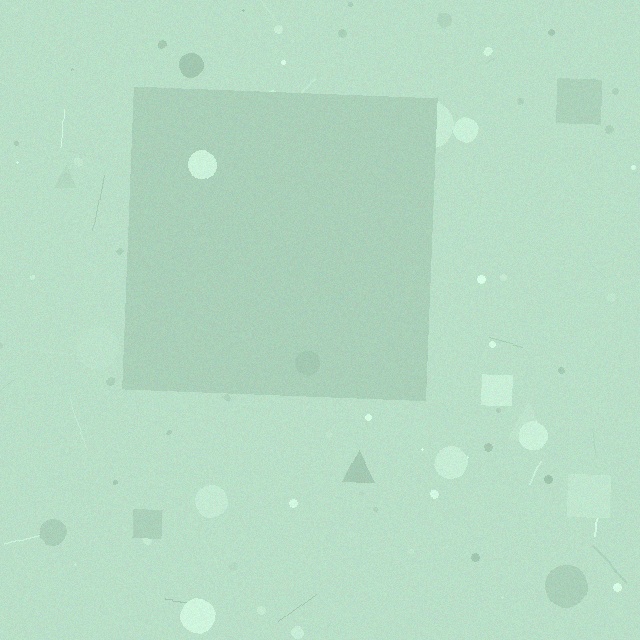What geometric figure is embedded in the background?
A square is embedded in the background.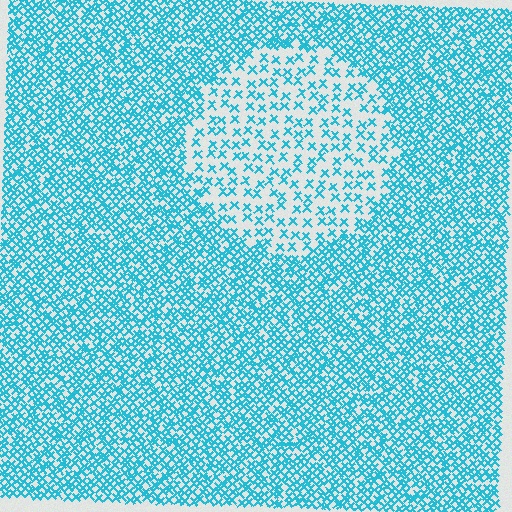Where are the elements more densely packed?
The elements are more densely packed outside the circle boundary.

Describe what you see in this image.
The image contains small cyan elements arranged at two different densities. A circle-shaped region is visible where the elements are less densely packed than the surrounding area.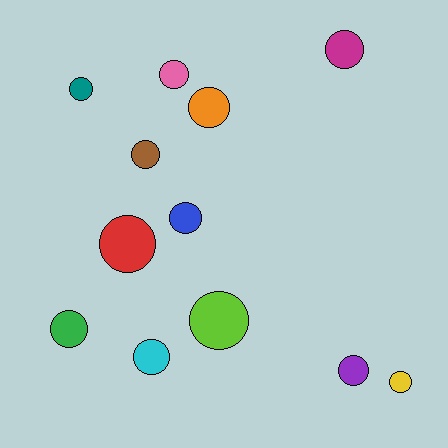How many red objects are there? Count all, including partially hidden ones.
There is 1 red object.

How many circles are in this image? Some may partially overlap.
There are 12 circles.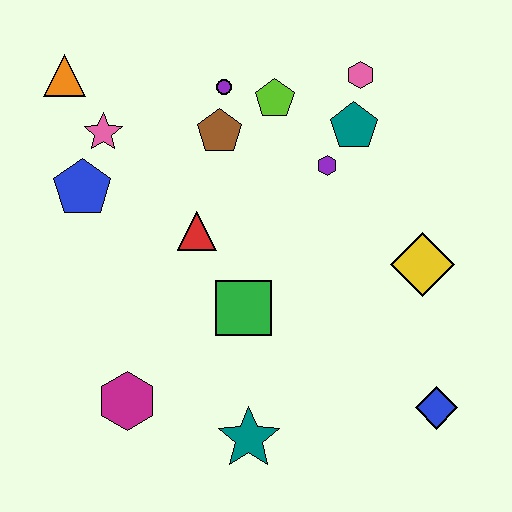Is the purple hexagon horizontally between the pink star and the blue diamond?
Yes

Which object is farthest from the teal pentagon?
The magenta hexagon is farthest from the teal pentagon.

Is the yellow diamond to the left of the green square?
No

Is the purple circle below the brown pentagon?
No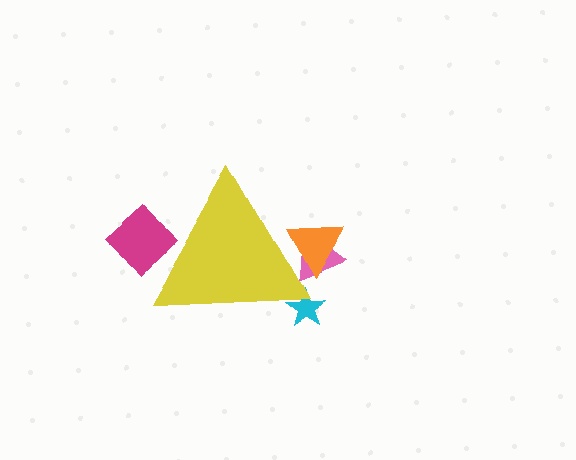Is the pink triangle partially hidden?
Yes, the pink triangle is partially hidden behind the yellow triangle.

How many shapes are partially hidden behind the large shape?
4 shapes are partially hidden.